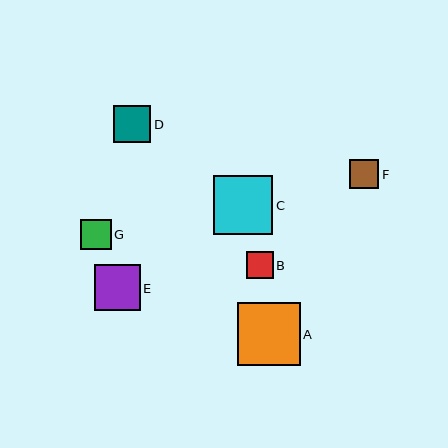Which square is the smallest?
Square B is the smallest with a size of approximately 27 pixels.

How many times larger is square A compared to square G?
Square A is approximately 2.1 times the size of square G.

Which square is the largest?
Square A is the largest with a size of approximately 63 pixels.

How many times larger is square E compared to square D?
Square E is approximately 1.2 times the size of square D.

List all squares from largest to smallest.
From largest to smallest: A, C, E, D, G, F, B.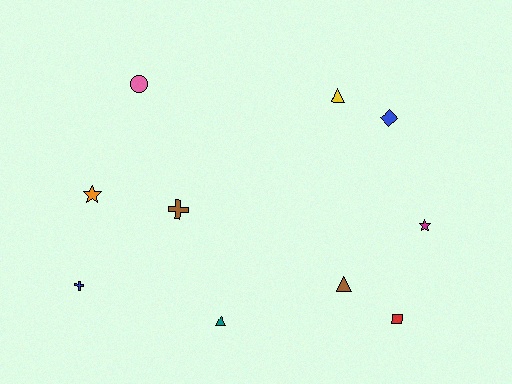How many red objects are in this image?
There is 1 red object.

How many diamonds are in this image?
There is 1 diamond.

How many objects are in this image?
There are 10 objects.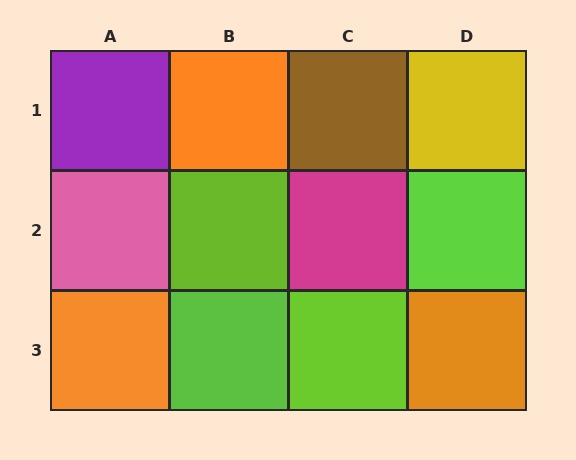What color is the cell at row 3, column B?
Lime.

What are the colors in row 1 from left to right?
Purple, orange, brown, yellow.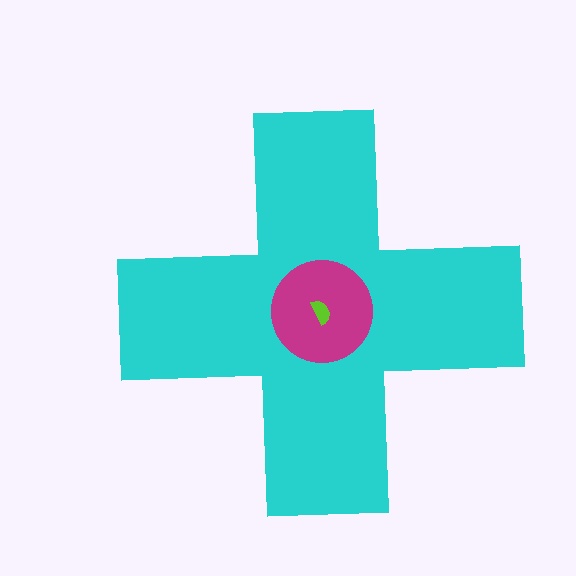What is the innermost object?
The lime semicircle.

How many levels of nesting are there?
3.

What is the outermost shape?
The cyan cross.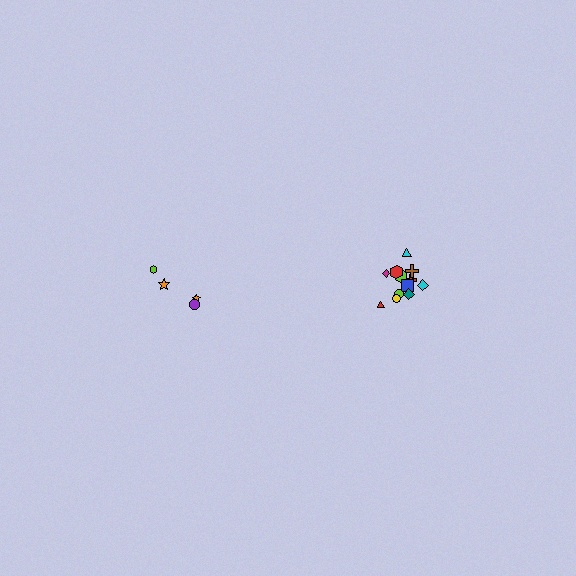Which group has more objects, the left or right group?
The right group.